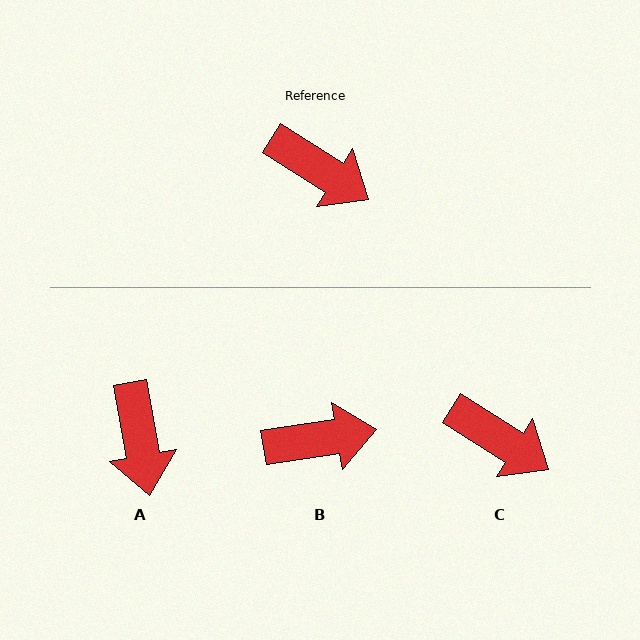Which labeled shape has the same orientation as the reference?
C.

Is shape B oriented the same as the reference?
No, it is off by about 41 degrees.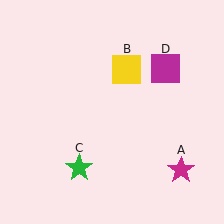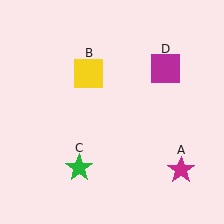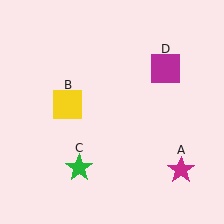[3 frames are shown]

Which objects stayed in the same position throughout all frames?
Magenta star (object A) and green star (object C) and magenta square (object D) remained stationary.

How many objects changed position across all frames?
1 object changed position: yellow square (object B).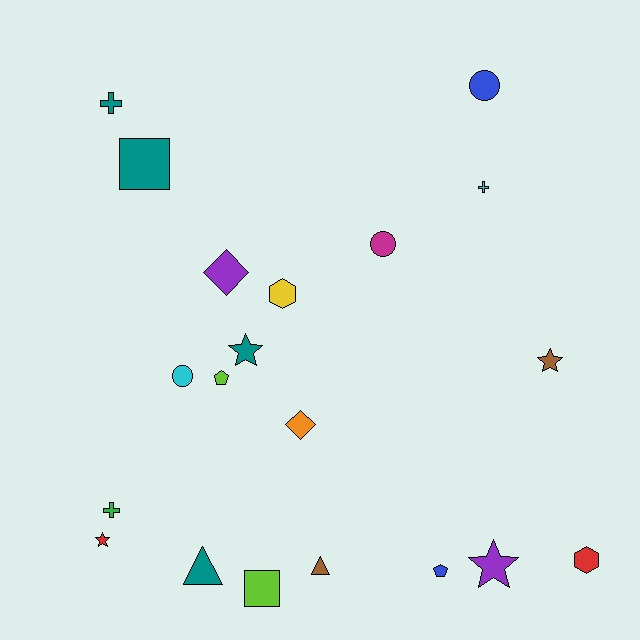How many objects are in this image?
There are 20 objects.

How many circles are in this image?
There are 3 circles.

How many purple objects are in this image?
There are 2 purple objects.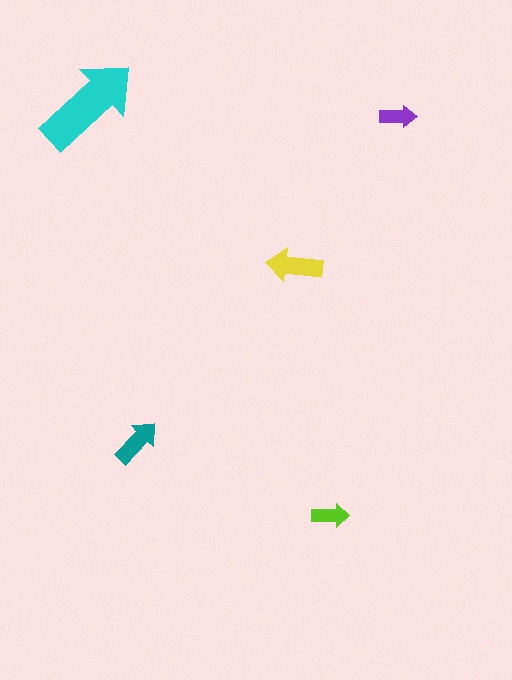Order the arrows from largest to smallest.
the cyan one, the yellow one, the teal one, the lime one, the purple one.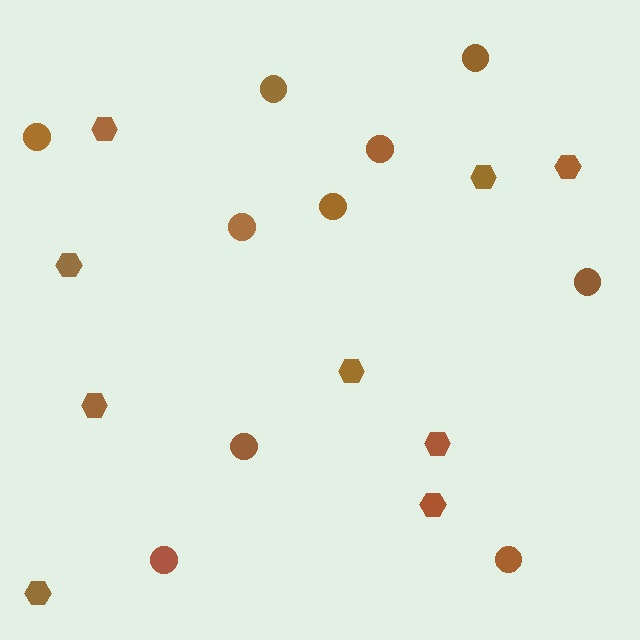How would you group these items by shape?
There are 2 groups: one group of circles (10) and one group of hexagons (9).